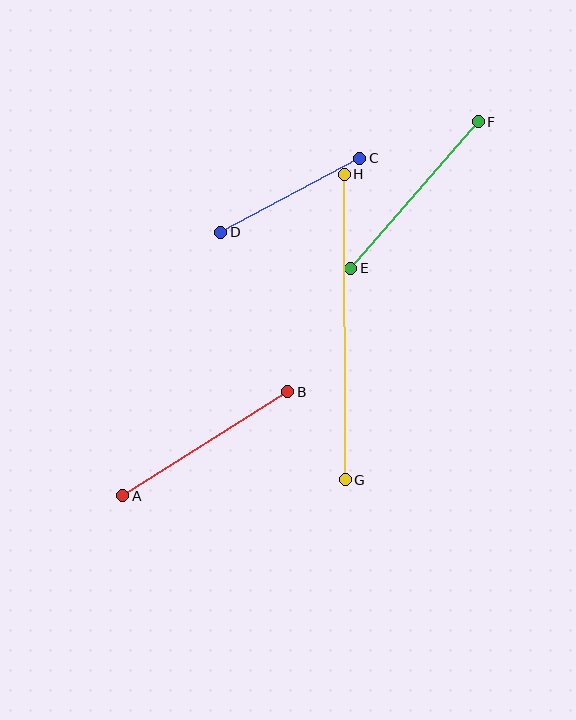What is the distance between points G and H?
The distance is approximately 306 pixels.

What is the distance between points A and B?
The distance is approximately 195 pixels.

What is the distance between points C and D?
The distance is approximately 157 pixels.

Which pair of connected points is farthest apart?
Points G and H are farthest apart.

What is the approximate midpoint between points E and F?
The midpoint is at approximately (414, 195) pixels.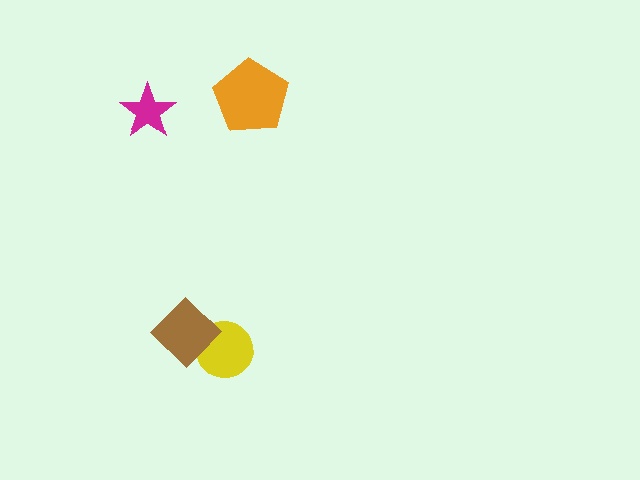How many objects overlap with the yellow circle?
1 object overlaps with the yellow circle.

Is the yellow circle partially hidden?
Yes, it is partially covered by another shape.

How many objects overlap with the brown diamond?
1 object overlaps with the brown diamond.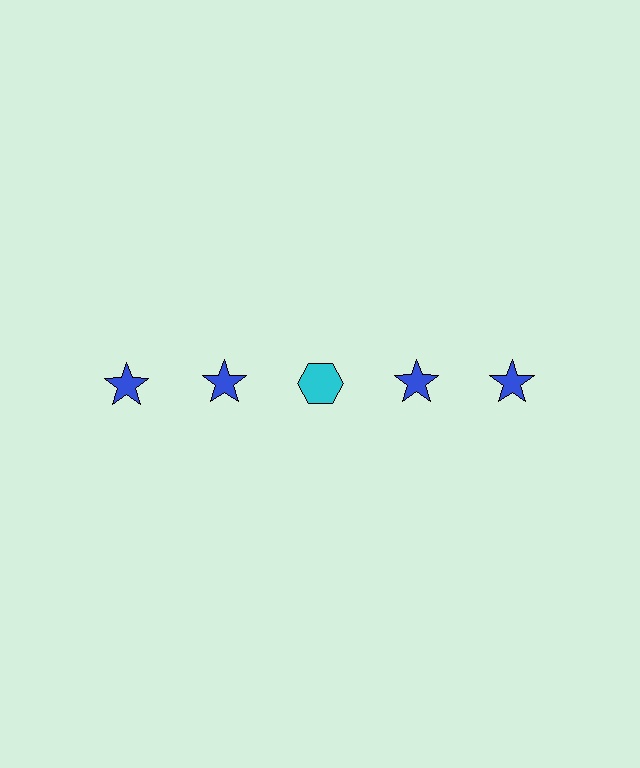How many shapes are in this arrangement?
There are 5 shapes arranged in a grid pattern.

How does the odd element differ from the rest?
It differs in both color (cyan instead of blue) and shape (hexagon instead of star).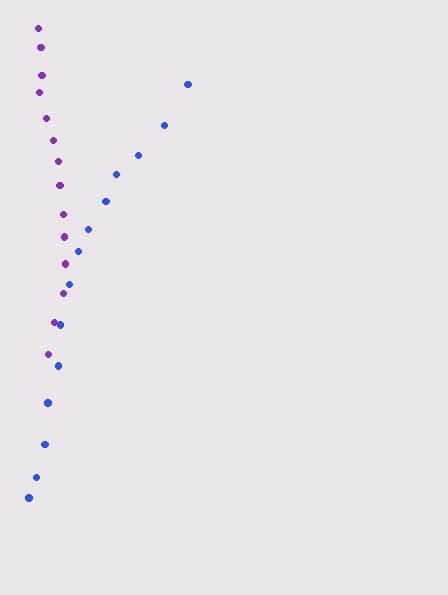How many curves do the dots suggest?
There are 2 distinct paths.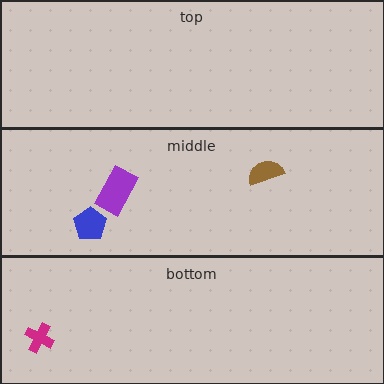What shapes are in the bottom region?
The magenta cross.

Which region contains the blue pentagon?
The middle region.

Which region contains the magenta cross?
The bottom region.